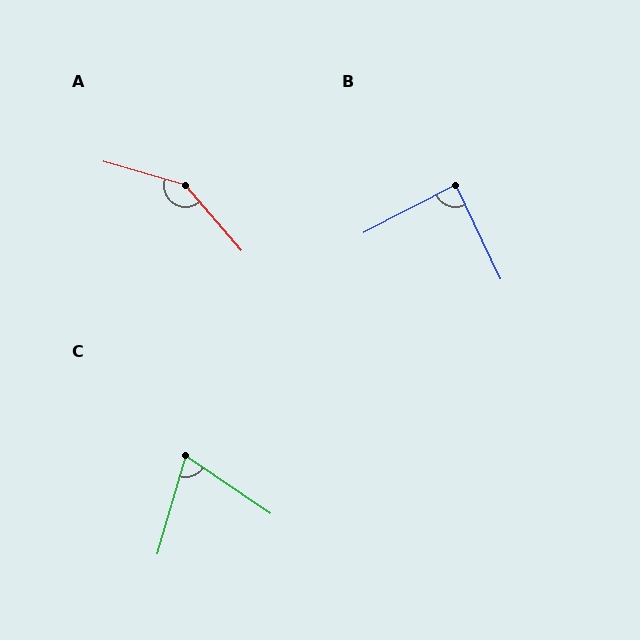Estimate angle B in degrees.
Approximately 88 degrees.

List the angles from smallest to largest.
C (72°), B (88°), A (146°).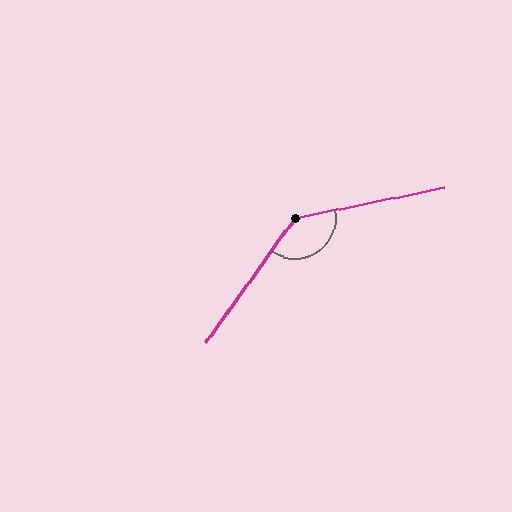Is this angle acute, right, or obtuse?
It is obtuse.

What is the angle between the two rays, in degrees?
Approximately 137 degrees.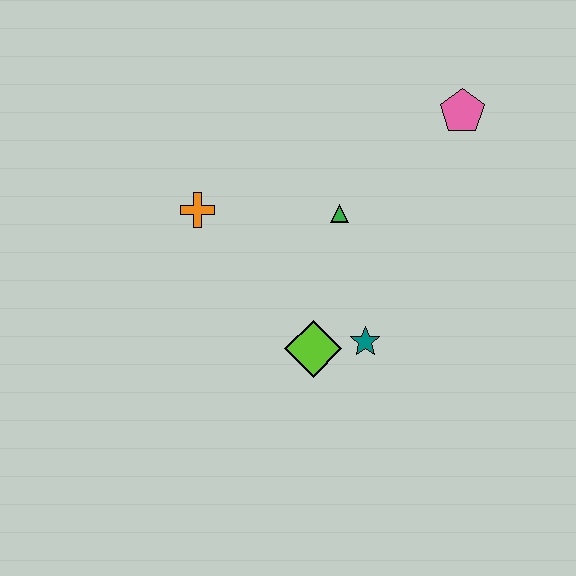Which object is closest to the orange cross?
The green triangle is closest to the orange cross.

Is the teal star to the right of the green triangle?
Yes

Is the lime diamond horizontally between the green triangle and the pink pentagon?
No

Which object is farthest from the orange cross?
The pink pentagon is farthest from the orange cross.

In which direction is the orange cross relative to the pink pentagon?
The orange cross is to the left of the pink pentagon.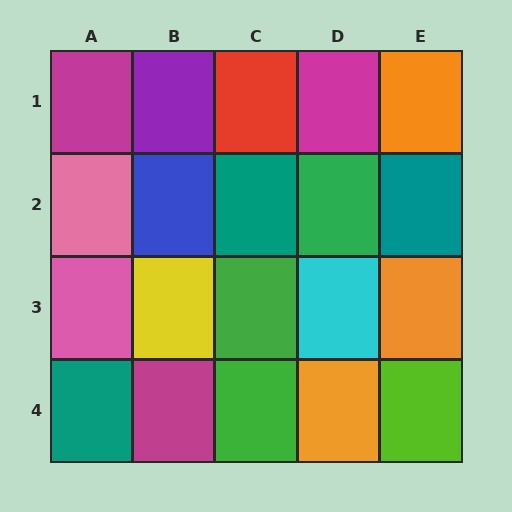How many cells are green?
3 cells are green.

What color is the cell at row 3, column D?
Cyan.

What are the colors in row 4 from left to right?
Teal, magenta, green, orange, lime.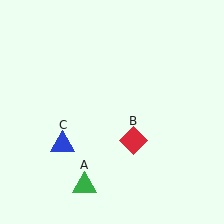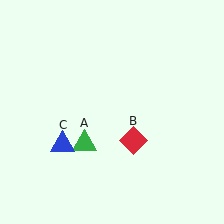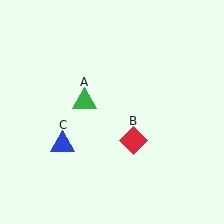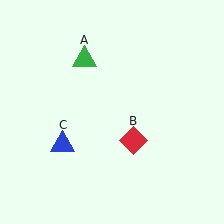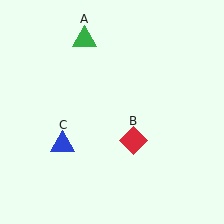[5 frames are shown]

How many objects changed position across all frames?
1 object changed position: green triangle (object A).